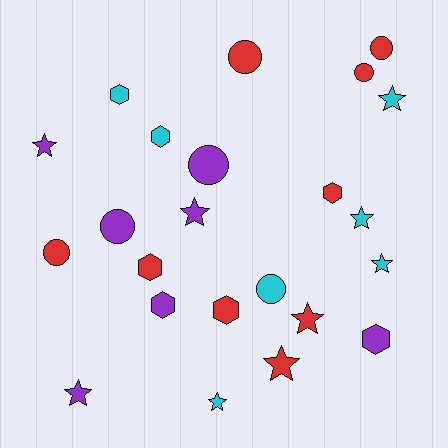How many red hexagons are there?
There are 3 red hexagons.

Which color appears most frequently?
Red, with 9 objects.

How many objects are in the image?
There are 23 objects.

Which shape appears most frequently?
Star, with 9 objects.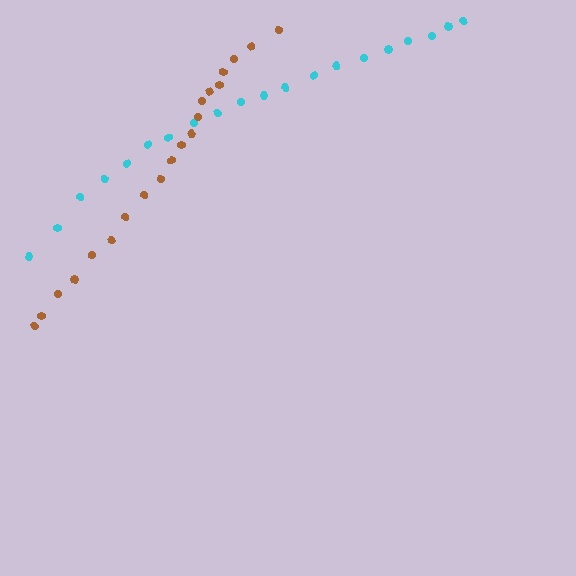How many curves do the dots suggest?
There are 2 distinct paths.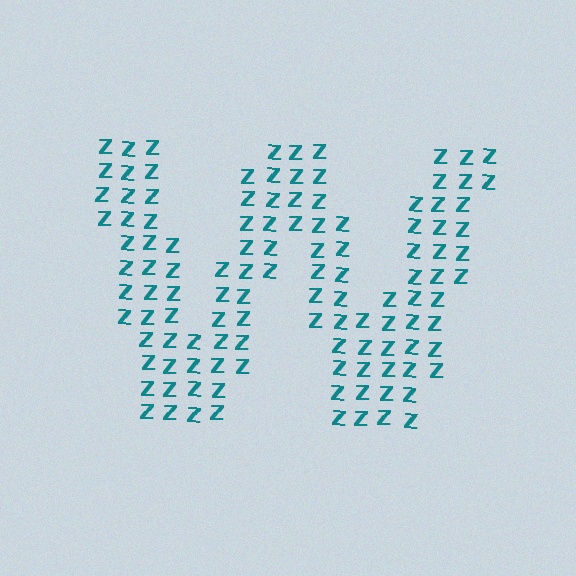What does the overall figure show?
The overall figure shows the letter W.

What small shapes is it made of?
It is made of small letter Z's.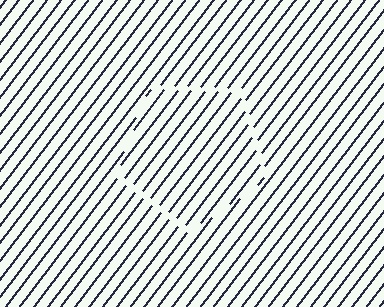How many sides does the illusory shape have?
5 sides — the line-ends trace a pentagon.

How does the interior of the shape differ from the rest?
The interior of the shape contains the same grating, shifted by half a period — the contour is defined by the phase discontinuity where line-ends from the inner and outer gratings abut.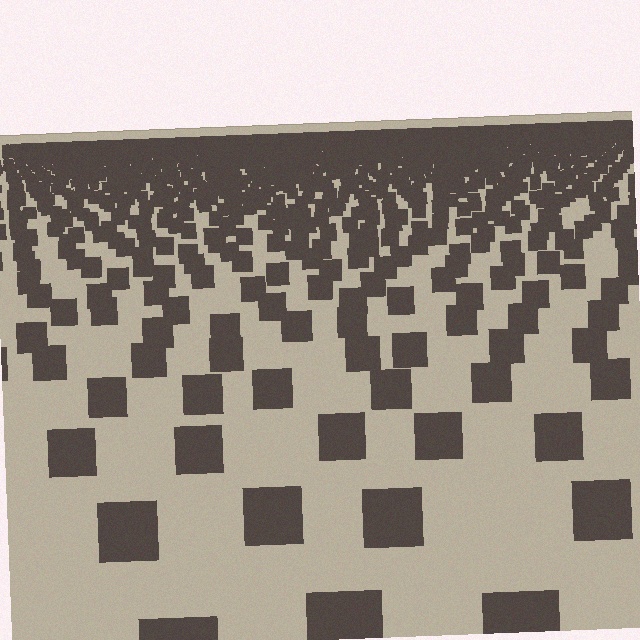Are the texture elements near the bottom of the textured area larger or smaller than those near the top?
Larger. Near the bottom, elements are closer to the viewer and appear at a bigger on-screen size.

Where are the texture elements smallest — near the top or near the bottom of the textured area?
Near the top.